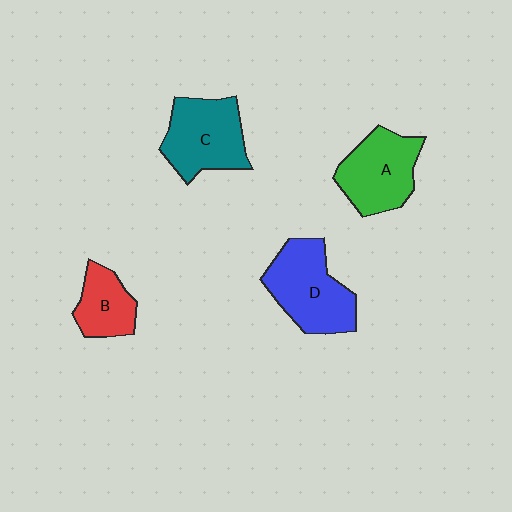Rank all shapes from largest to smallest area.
From largest to smallest: D (blue), C (teal), A (green), B (red).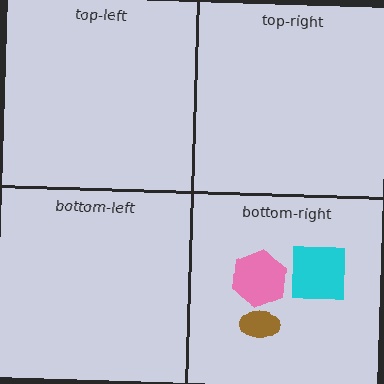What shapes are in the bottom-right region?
The brown ellipse, the pink hexagon, the cyan square.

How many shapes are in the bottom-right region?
3.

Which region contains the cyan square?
The bottom-right region.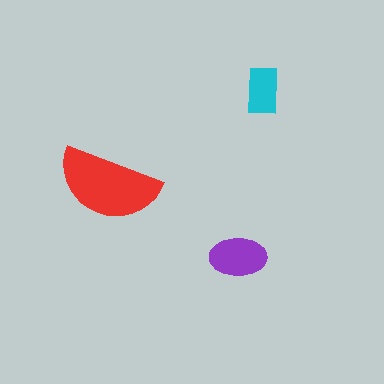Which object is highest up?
The cyan rectangle is topmost.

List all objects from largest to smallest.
The red semicircle, the purple ellipse, the cyan rectangle.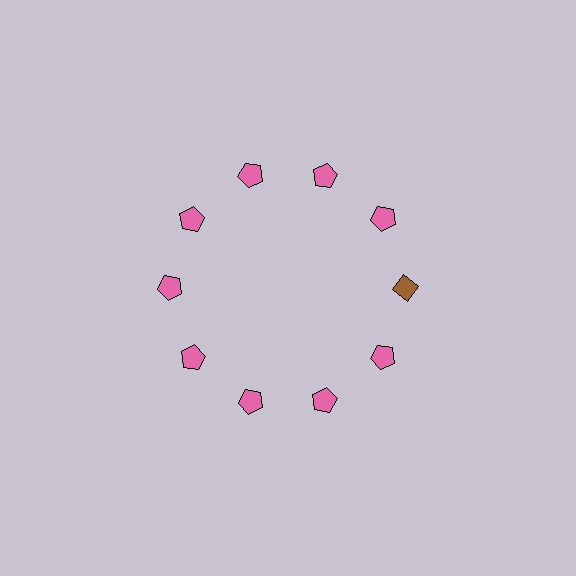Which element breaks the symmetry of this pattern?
The brown diamond at roughly the 3 o'clock position breaks the symmetry. All other shapes are pink pentagons.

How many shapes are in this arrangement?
There are 10 shapes arranged in a ring pattern.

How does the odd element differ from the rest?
It differs in both color (brown instead of pink) and shape (diamond instead of pentagon).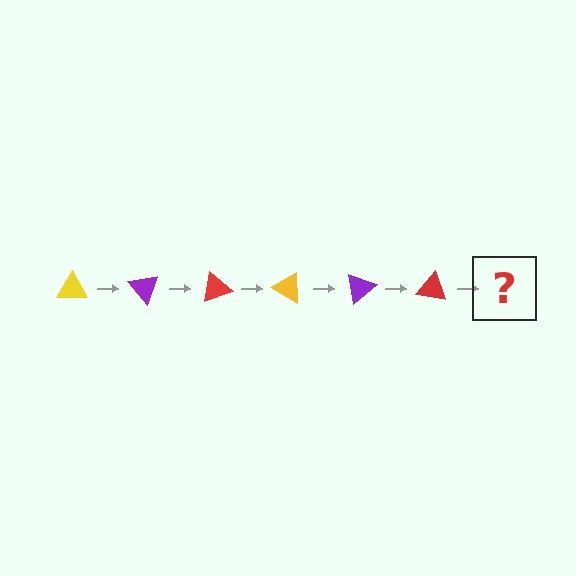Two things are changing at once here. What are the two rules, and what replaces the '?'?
The two rules are that it rotates 50 degrees each step and the color cycles through yellow, purple, and red. The '?' should be a yellow triangle, rotated 300 degrees from the start.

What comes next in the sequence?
The next element should be a yellow triangle, rotated 300 degrees from the start.